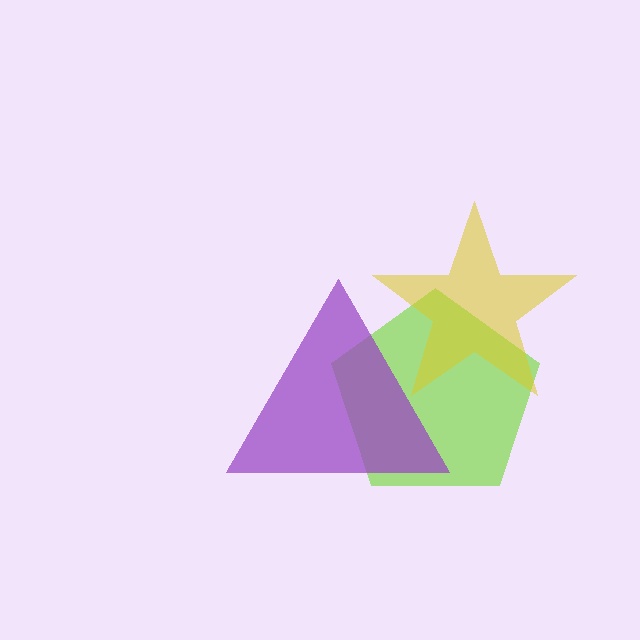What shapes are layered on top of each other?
The layered shapes are: a lime pentagon, a purple triangle, a yellow star.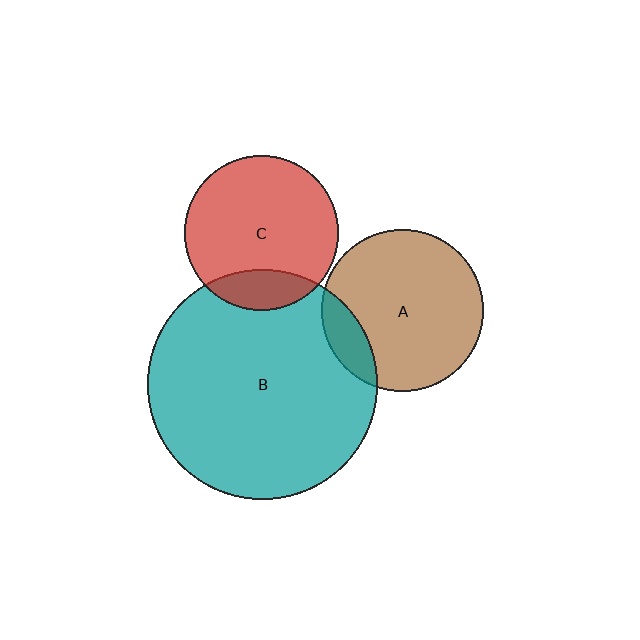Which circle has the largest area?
Circle B (teal).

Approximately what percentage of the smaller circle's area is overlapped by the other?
Approximately 15%.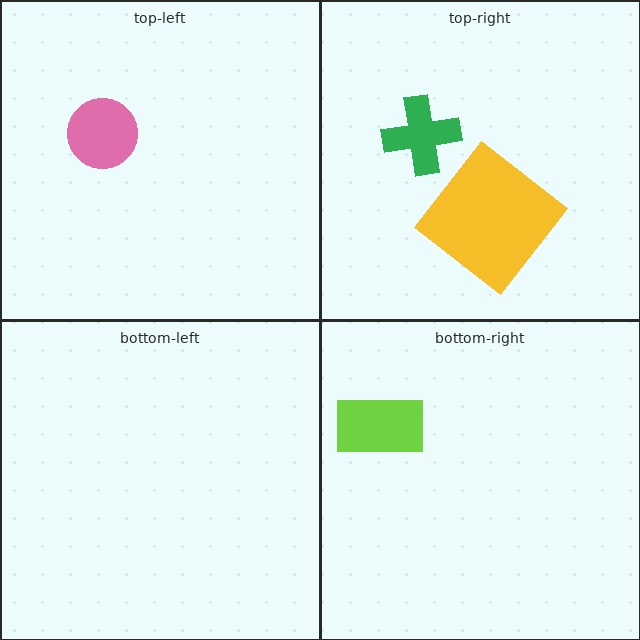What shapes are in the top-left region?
The pink circle.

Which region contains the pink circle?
The top-left region.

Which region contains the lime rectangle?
The bottom-right region.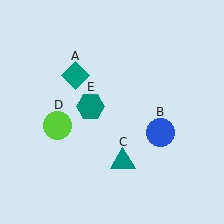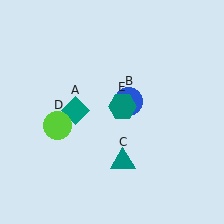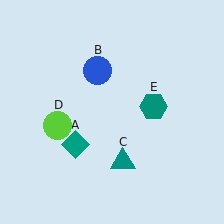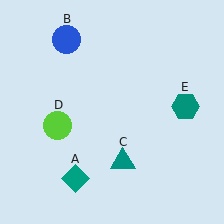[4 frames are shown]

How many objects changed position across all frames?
3 objects changed position: teal diamond (object A), blue circle (object B), teal hexagon (object E).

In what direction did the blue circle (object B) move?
The blue circle (object B) moved up and to the left.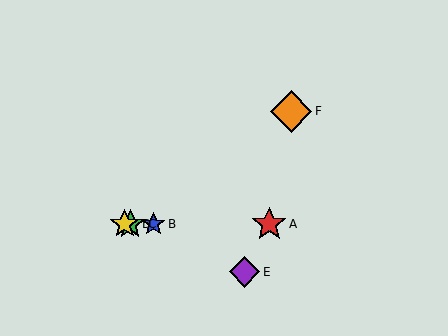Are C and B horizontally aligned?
Yes, both are at y≈224.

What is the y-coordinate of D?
Object D is at y≈224.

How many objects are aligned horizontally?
4 objects (A, B, C, D) are aligned horizontally.